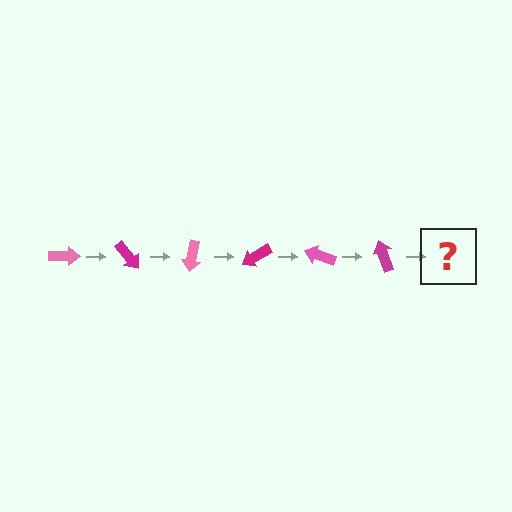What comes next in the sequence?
The next element should be a pink arrow, rotated 300 degrees from the start.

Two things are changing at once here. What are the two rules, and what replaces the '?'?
The two rules are that it rotates 50 degrees each step and the color cycles through pink and magenta. The '?' should be a pink arrow, rotated 300 degrees from the start.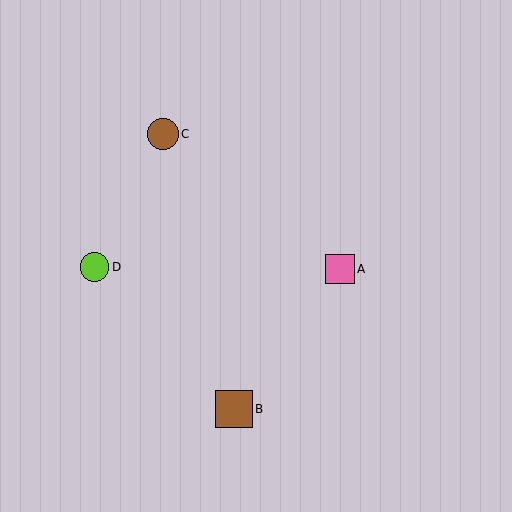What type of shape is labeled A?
Shape A is a pink square.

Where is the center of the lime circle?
The center of the lime circle is at (95, 267).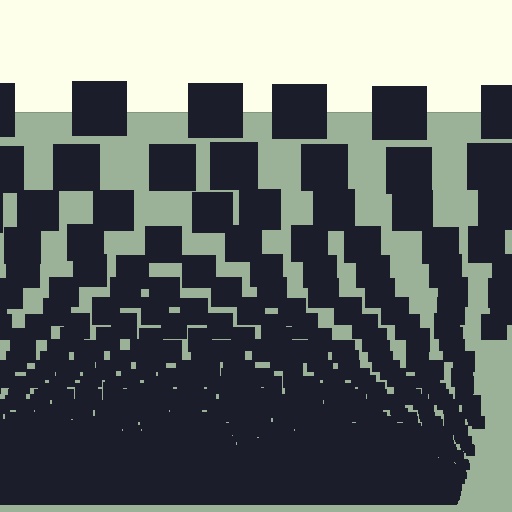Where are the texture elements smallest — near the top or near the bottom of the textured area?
Near the bottom.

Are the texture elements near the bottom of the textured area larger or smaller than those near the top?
Smaller. The gradient is inverted — elements near the bottom are smaller and denser.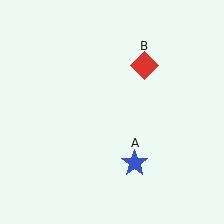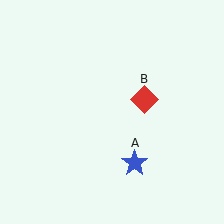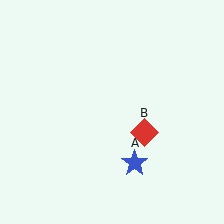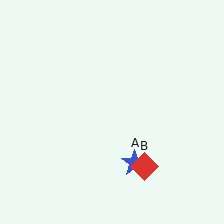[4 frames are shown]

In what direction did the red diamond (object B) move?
The red diamond (object B) moved down.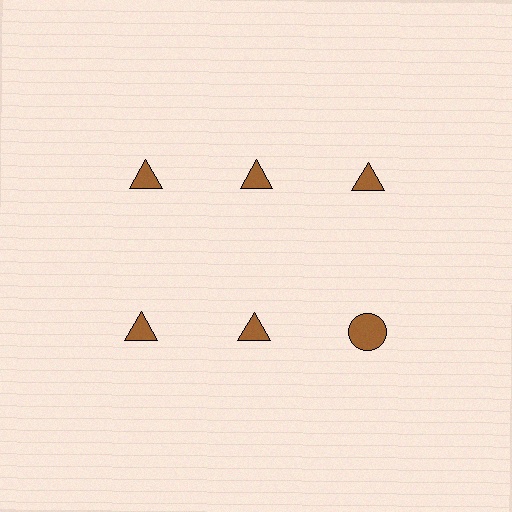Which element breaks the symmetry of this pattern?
The brown circle in the second row, center column breaks the symmetry. All other shapes are brown triangles.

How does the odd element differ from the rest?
It has a different shape: circle instead of triangle.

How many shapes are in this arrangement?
There are 6 shapes arranged in a grid pattern.